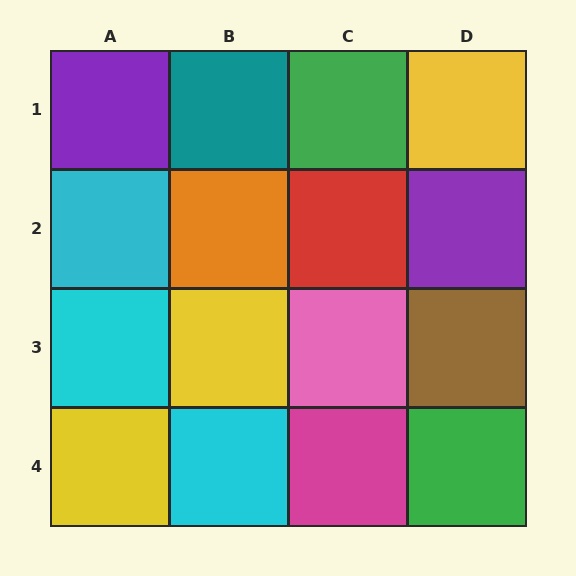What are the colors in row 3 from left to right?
Cyan, yellow, pink, brown.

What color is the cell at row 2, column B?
Orange.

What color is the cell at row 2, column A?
Cyan.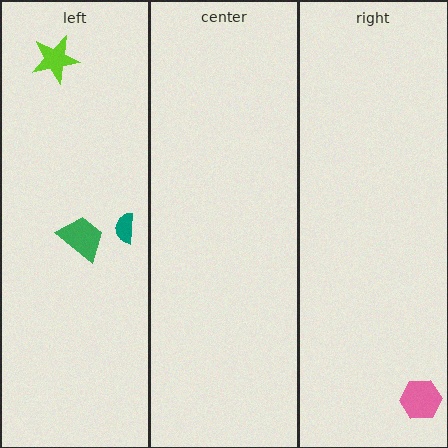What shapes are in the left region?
The green trapezoid, the lime star, the teal semicircle.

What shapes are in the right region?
The pink hexagon.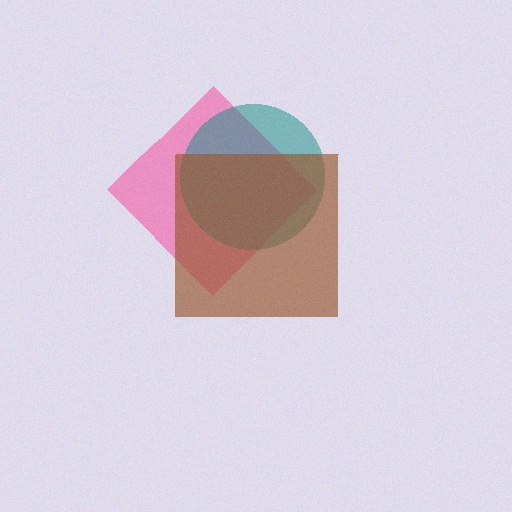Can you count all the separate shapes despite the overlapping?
Yes, there are 3 separate shapes.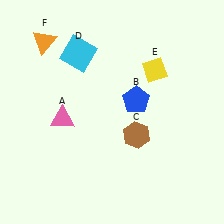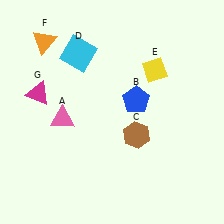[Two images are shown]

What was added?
A magenta triangle (G) was added in Image 2.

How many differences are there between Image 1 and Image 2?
There is 1 difference between the two images.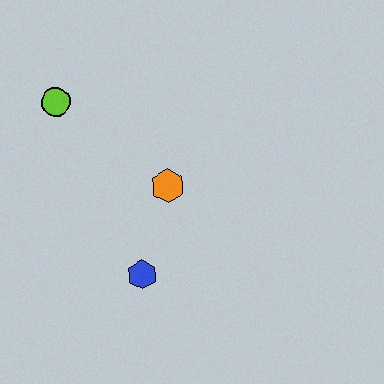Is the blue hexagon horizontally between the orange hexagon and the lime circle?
Yes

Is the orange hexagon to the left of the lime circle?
No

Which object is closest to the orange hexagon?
The blue hexagon is closest to the orange hexagon.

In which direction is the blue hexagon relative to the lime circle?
The blue hexagon is below the lime circle.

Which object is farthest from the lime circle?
The blue hexagon is farthest from the lime circle.